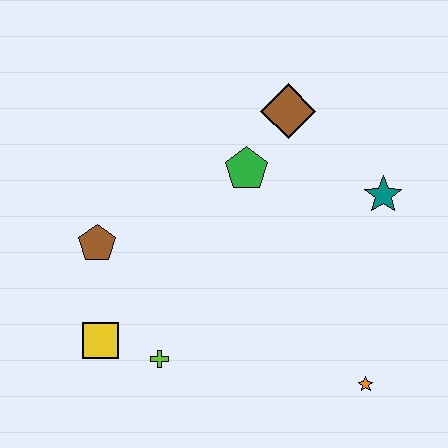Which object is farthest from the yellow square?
The teal star is farthest from the yellow square.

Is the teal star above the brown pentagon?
Yes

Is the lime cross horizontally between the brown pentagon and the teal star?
Yes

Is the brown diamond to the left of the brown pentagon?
No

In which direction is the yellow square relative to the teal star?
The yellow square is to the left of the teal star.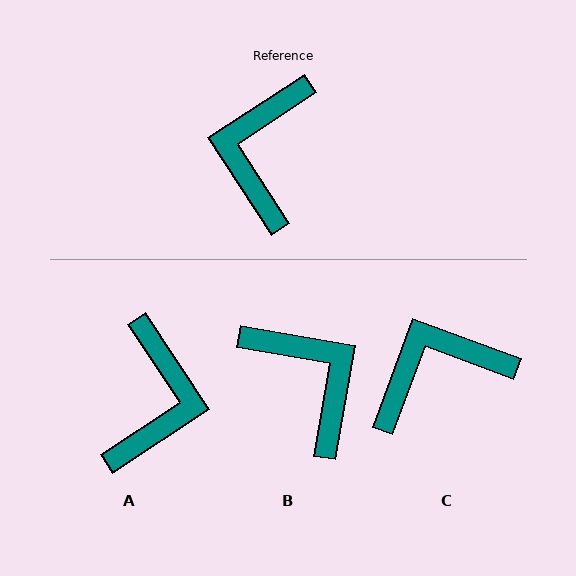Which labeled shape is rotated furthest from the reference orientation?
A, about 180 degrees away.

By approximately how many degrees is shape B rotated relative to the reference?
Approximately 133 degrees clockwise.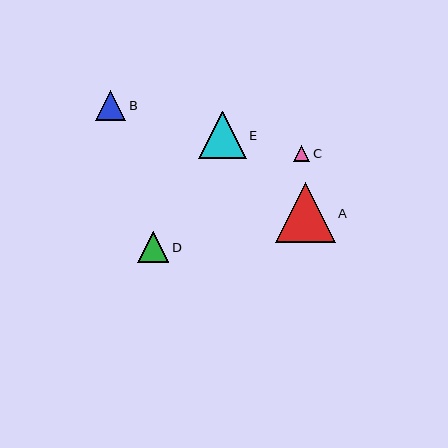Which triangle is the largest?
Triangle A is the largest with a size of approximately 60 pixels.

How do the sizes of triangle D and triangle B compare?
Triangle D and triangle B are approximately the same size.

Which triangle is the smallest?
Triangle C is the smallest with a size of approximately 16 pixels.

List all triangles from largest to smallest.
From largest to smallest: A, E, D, B, C.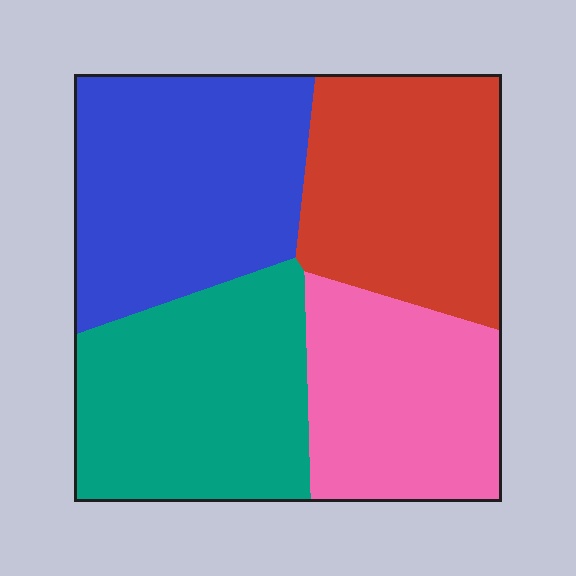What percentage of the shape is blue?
Blue covers around 30% of the shape.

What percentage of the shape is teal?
Teal takes up about one quarter (1/4) of the shape.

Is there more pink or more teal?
Teal.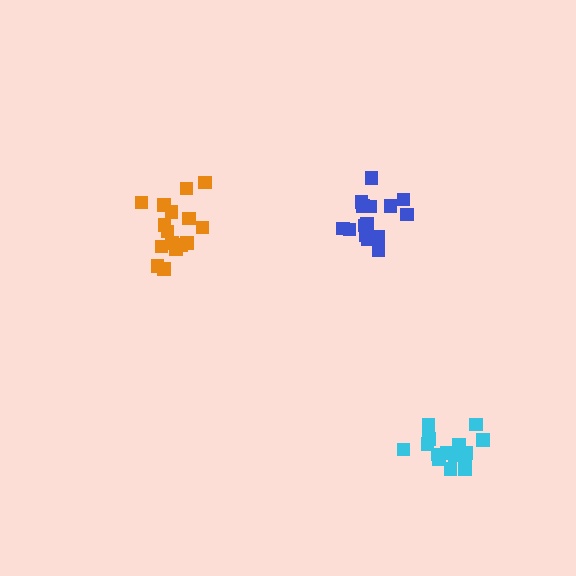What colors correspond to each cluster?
The clusters are colored: blue, orange, cyan.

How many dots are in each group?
Group 1: 16 dots, Group 2: 16 dots, Group 3: 15 dots (47 total).